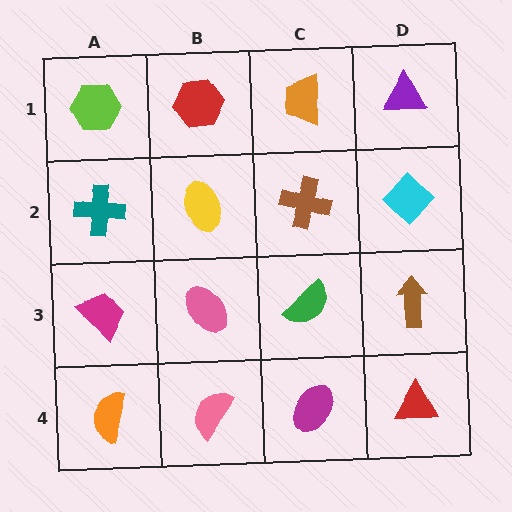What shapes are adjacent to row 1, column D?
A cyan diamond (row 2, column D), an orange trapezoid (row 1, column C).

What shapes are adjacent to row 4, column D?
A brown arrow (row 3, column D), a magenta ellipse (row 4, column C).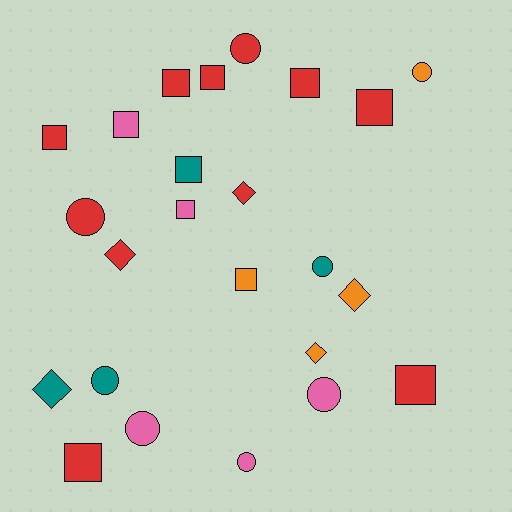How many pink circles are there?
There are 3 pink circles.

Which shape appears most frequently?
Square, with 11 objects.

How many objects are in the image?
There are 24 objects.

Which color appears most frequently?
Red, with 11 objects.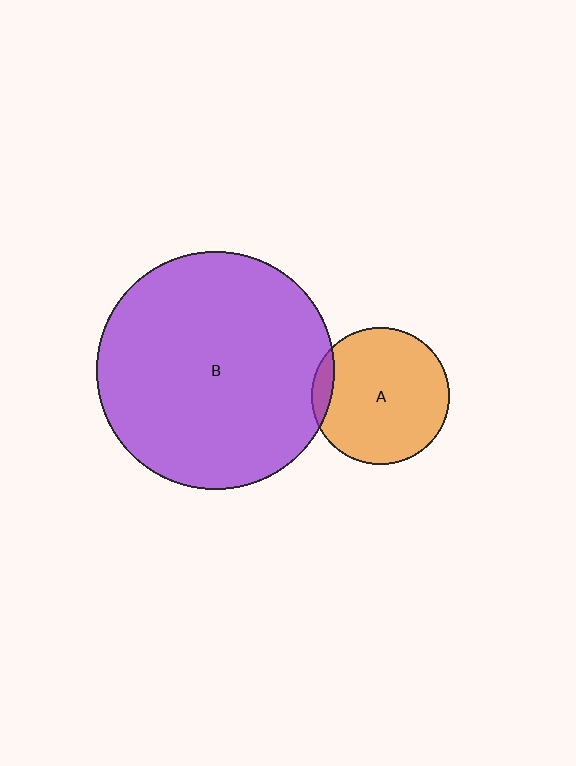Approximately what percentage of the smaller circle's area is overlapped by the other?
Approximately 10%.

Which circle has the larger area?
Circle B (purple).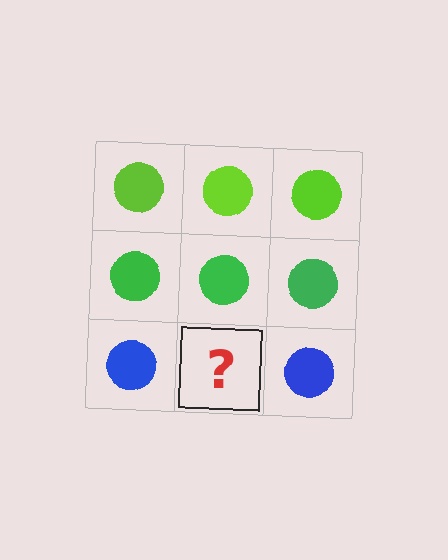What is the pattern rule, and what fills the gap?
The rule is that each row has a consistent color. The gap should be filled with a blue circle.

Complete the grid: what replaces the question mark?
The question mark should be replaced with a blue circle.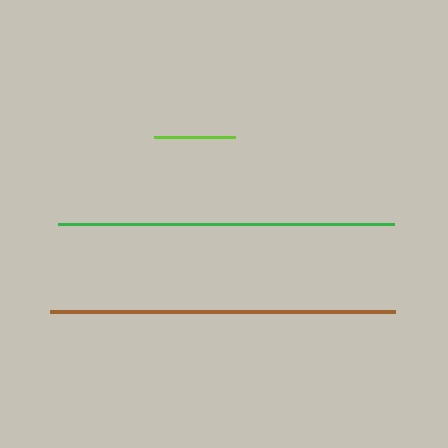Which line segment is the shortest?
The lime line is the shortest at approximately 81 pixels.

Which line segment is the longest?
The brown line is the longest at approximately 346 pixels.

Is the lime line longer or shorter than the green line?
The green line is longer than the lime line.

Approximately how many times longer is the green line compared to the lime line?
The green line is approximately 4.1 times the length of the lime line.